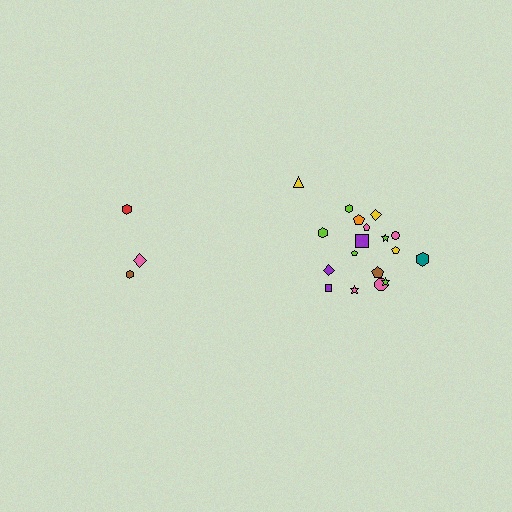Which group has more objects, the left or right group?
The right group.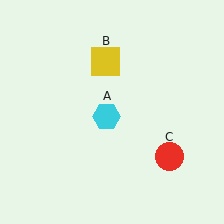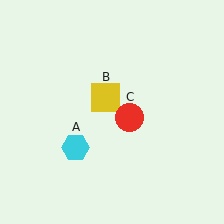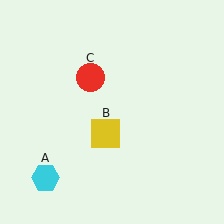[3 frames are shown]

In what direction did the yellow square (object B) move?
The yellow square (object B) moved down.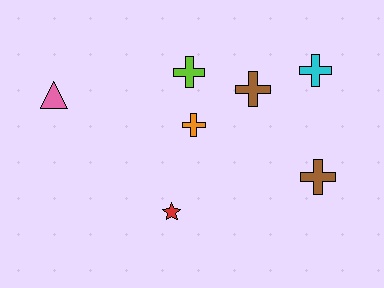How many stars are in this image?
There is 1 star.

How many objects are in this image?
There are 7 objects.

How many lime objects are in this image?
There is 1 lime object.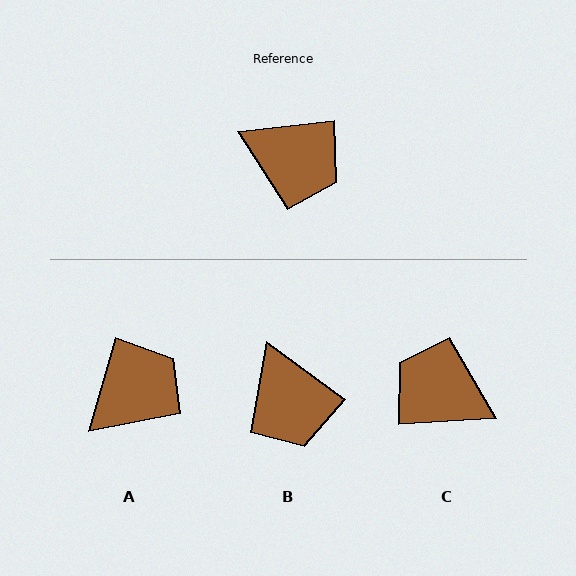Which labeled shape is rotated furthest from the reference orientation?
C, about 177 degrees away.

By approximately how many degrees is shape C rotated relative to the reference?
Approximately 177 degrees counter-clockwise.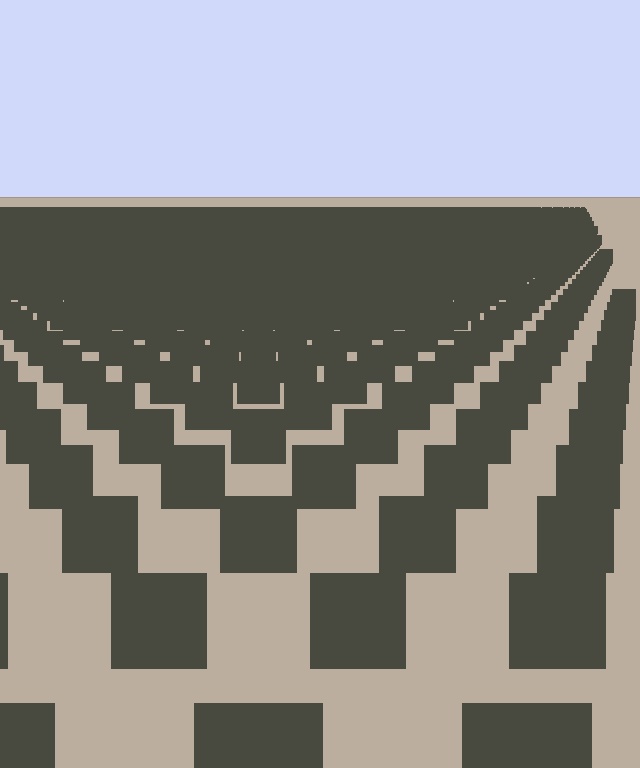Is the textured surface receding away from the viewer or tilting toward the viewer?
The surface is receding away from the viewer. Texture elements get smaller and denser toward the top.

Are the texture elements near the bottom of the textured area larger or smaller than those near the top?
Larger. Near the bottom, elements are closer to the viewer and appear at a bigger on-screen size.